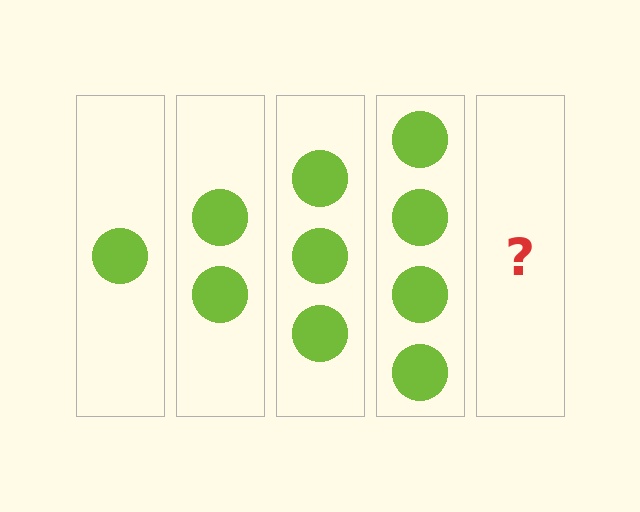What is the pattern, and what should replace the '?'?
The pattern is that each step adds one more circle. The '?' should be 5 circles.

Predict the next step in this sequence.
The next step is 5 circles.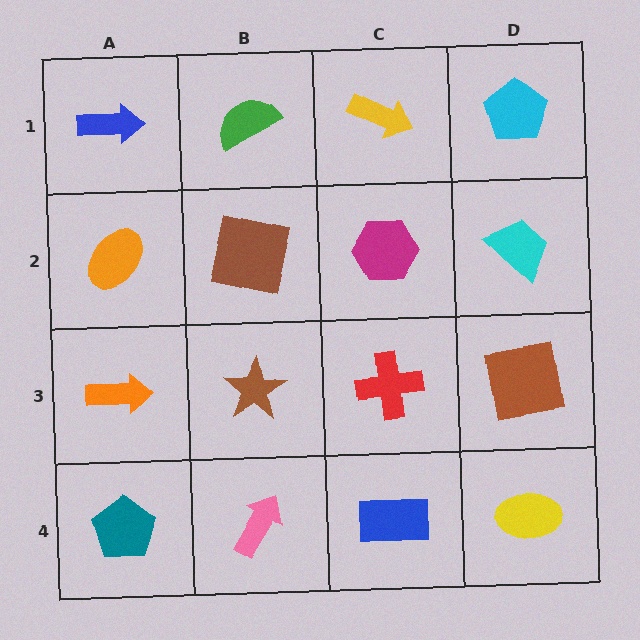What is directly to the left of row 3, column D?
A red cross.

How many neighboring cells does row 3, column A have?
3.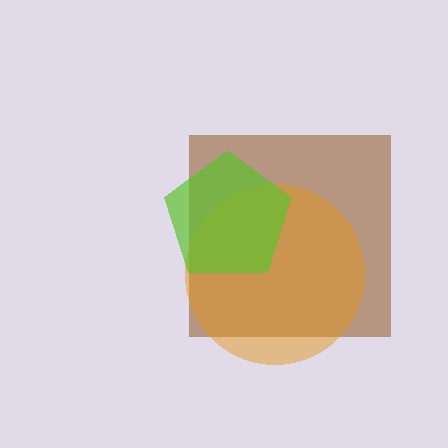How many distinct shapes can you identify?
There are 3 distinct shapes: a brown square, an orange circle, a lime pentagon.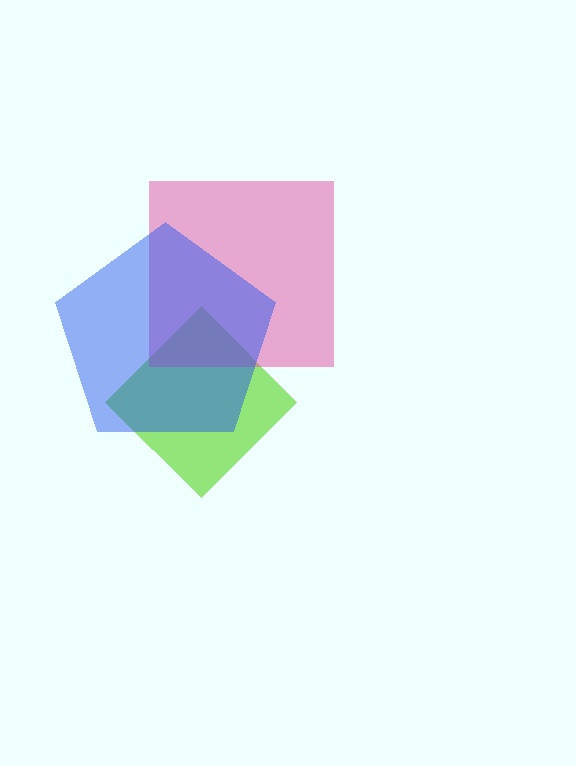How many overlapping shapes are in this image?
There are 3 overlapping shapes in the image.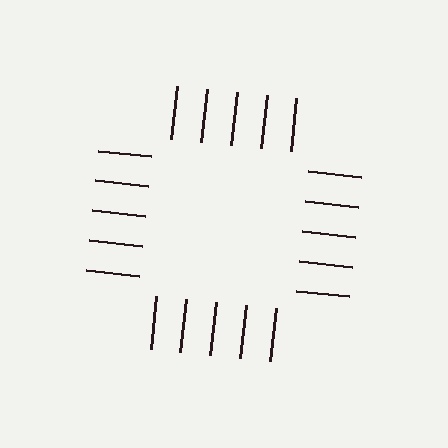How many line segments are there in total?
20 — 5 along each of the 4 edges.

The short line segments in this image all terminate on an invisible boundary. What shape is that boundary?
An illusory square — the line segments terminate on its edges but no continuous stroke is drawn.